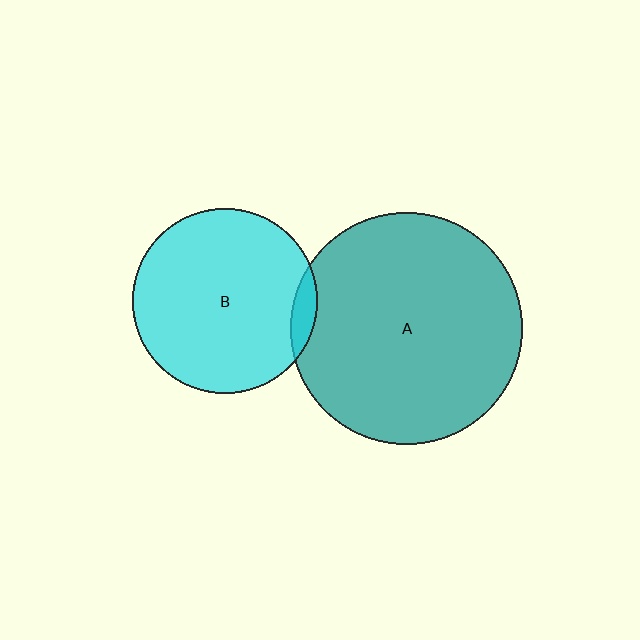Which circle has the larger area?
Circle A (teal).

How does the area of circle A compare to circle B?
Approximately 1.6 times.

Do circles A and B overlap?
Yes.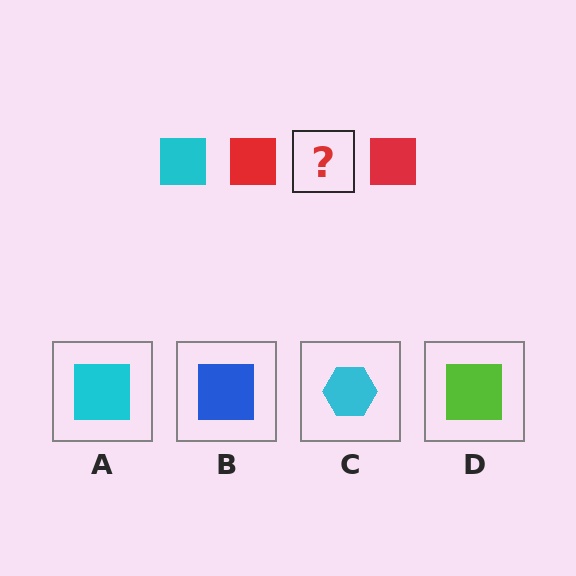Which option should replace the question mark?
Option A.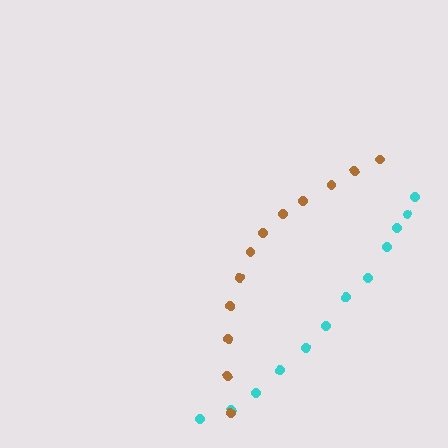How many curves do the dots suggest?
There are 2 distinct paths.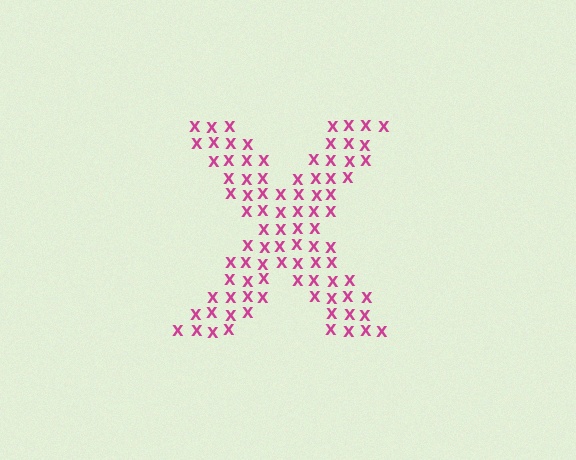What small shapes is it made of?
It is made of small letter X's.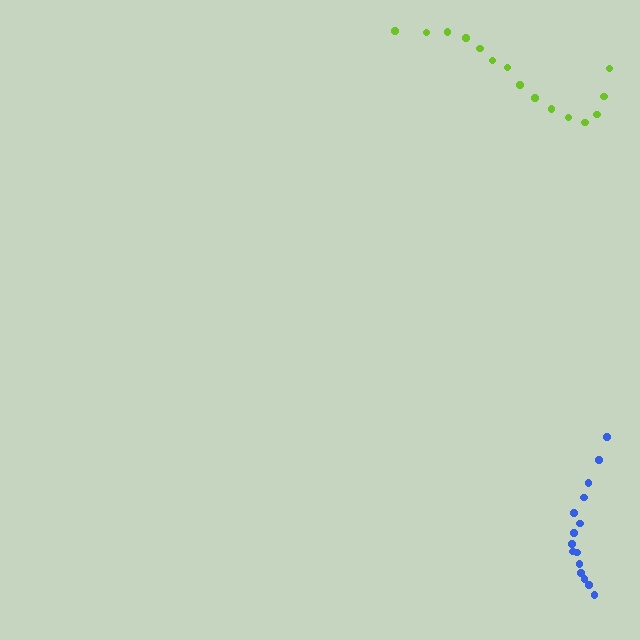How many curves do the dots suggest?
There are 2 distinct paths.